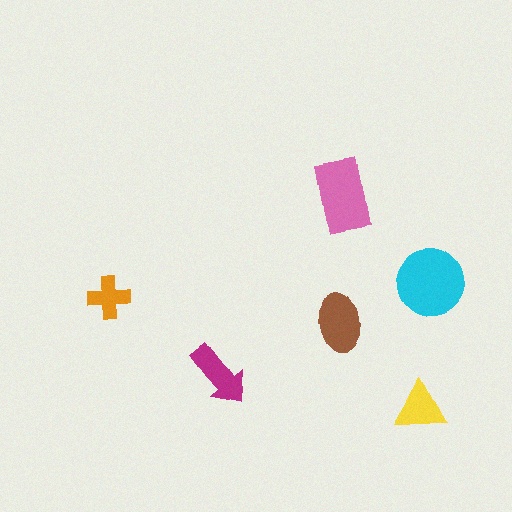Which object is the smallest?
The orange cross.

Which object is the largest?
The cyan circle.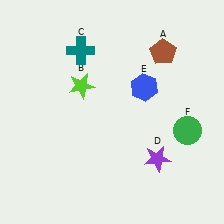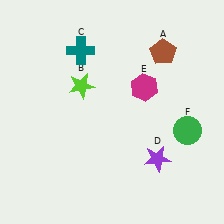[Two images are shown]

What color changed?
The hexagon (E) changed from blue in Image 1 to magenta in Image 2.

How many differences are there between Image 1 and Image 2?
There is 1 difference between the two images.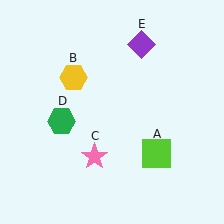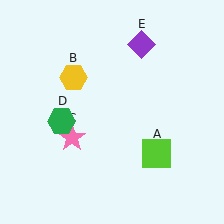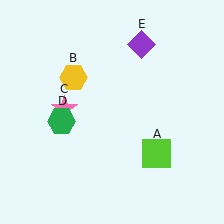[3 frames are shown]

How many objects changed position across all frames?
1 object changed position: pink star (object C).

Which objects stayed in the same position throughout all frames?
Lime square (object A) and yellow hexagon (object B) and green hexagon (object D) and purple diamond (object E) remained stationary.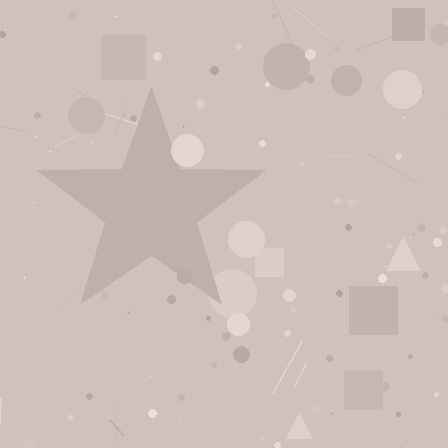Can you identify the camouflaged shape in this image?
The camouflaged shape is a star.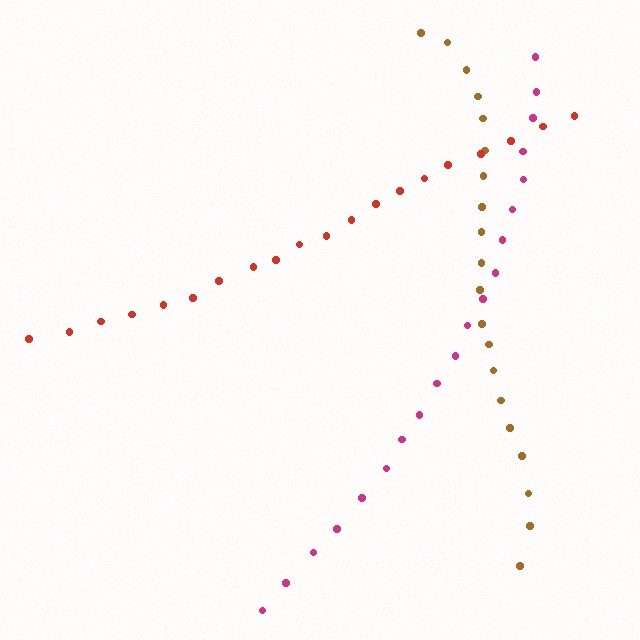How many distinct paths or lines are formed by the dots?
There are 3 distinct paths.